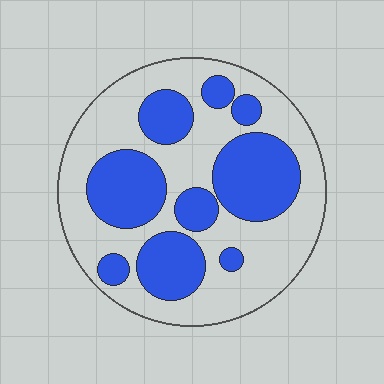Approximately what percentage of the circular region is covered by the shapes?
Approximately 40%.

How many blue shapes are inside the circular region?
9.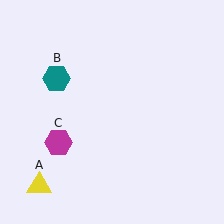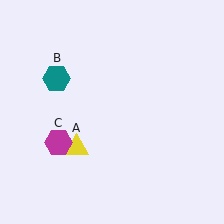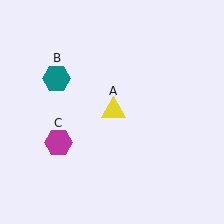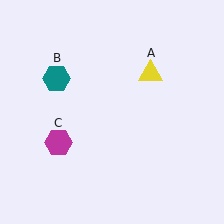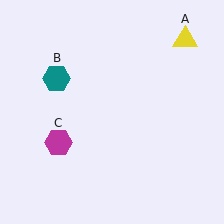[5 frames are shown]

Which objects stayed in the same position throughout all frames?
Teal hexagon (object B) and magenta hexagon (object C) remained stationary.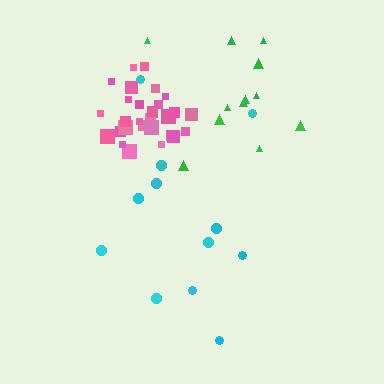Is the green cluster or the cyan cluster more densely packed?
Green.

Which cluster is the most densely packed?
Pink.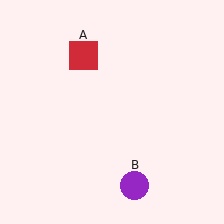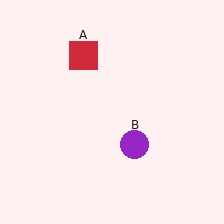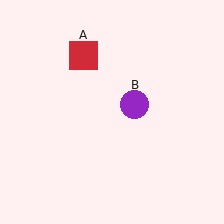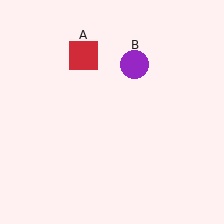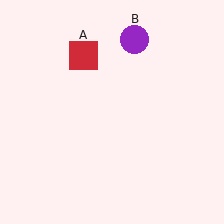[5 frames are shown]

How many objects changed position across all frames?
1 object changed position: purple circle (object B).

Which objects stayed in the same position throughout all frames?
Red square (object A) remained stationary.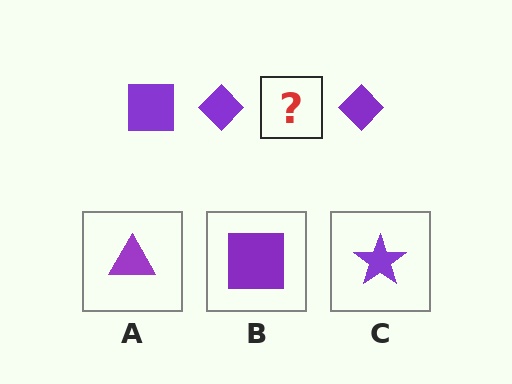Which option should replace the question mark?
Option B.